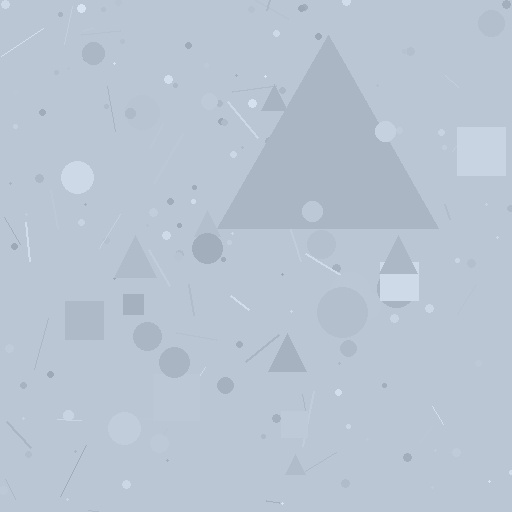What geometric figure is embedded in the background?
A triangle is embedded in the background.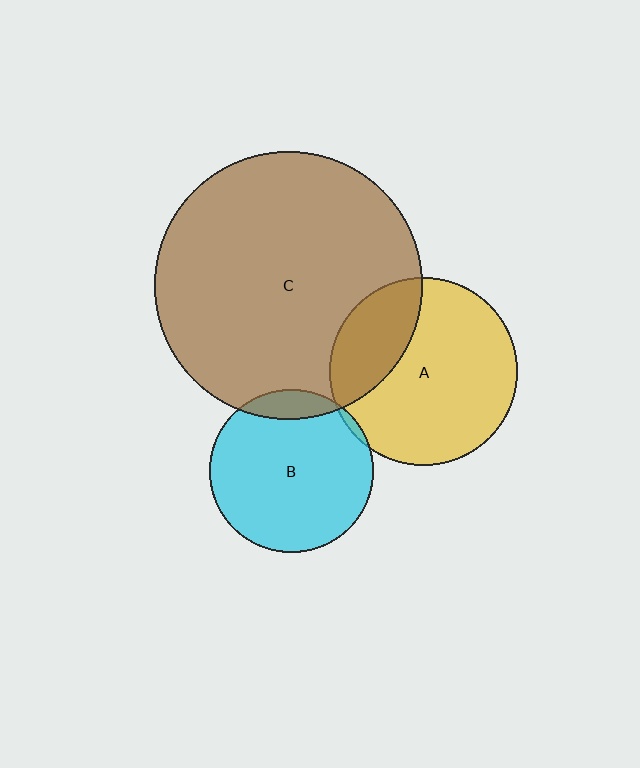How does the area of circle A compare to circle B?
Approximately 1.3 times.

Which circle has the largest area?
Circle C (brown).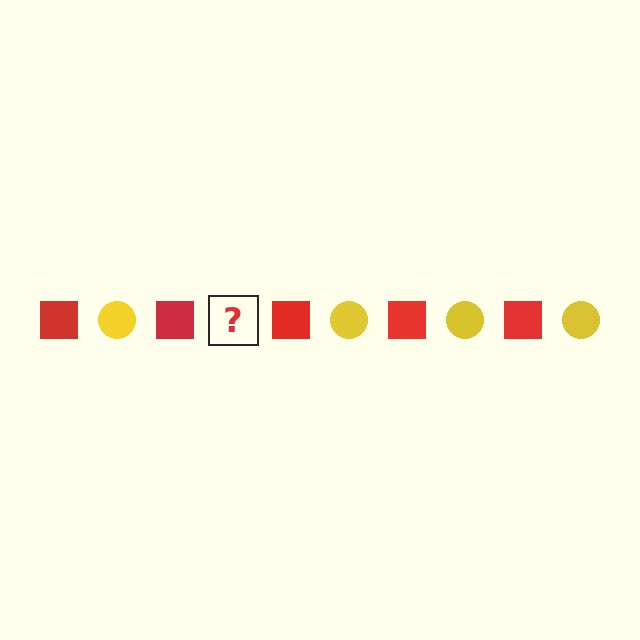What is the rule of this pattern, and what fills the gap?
The rule is that the pattern alternates between red square and yellow circle. The gap should be filled with a yellow circle.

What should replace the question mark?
The question mark should be replaced with a yellow circle.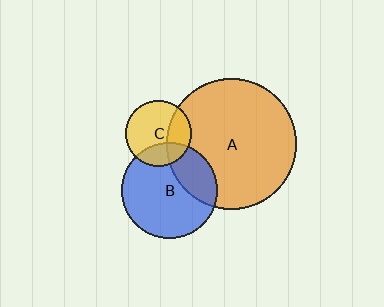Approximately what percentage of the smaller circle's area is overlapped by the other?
Approximately 30%.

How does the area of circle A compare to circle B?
Approximately 1.9 times.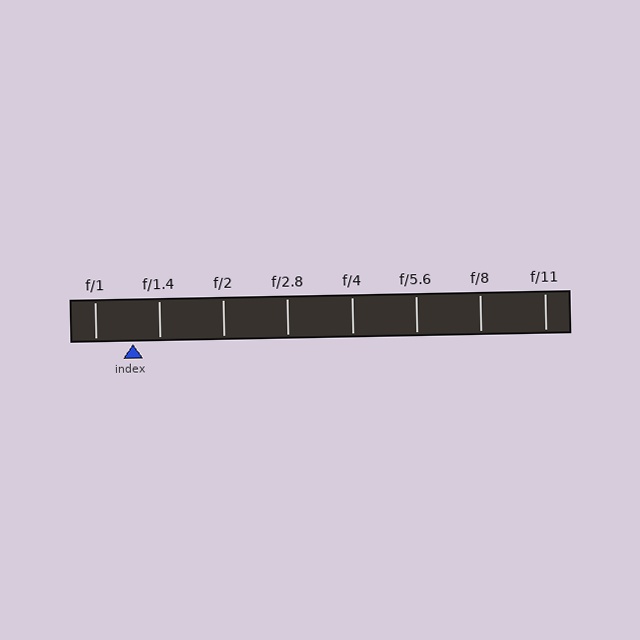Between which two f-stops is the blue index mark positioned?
The index mark is between f/1 and f/1.4.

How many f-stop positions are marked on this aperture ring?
There are 8 f-stop positions marked.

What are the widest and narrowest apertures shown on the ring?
The widest aperture shown is f/1 and the narrowest is f/11.